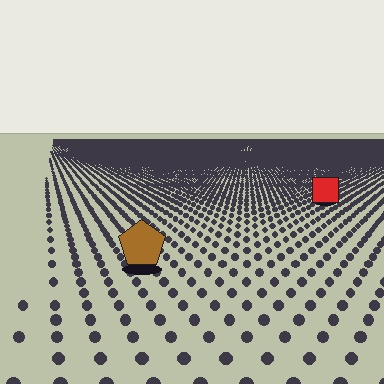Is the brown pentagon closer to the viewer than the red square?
Yes. The brown pentagon is closer — you can tell from the texture gradient: the ground texture is coarser near it.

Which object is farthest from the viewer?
The red square is farthest from the viewer. It appears smaller and the ground texture around it is denser.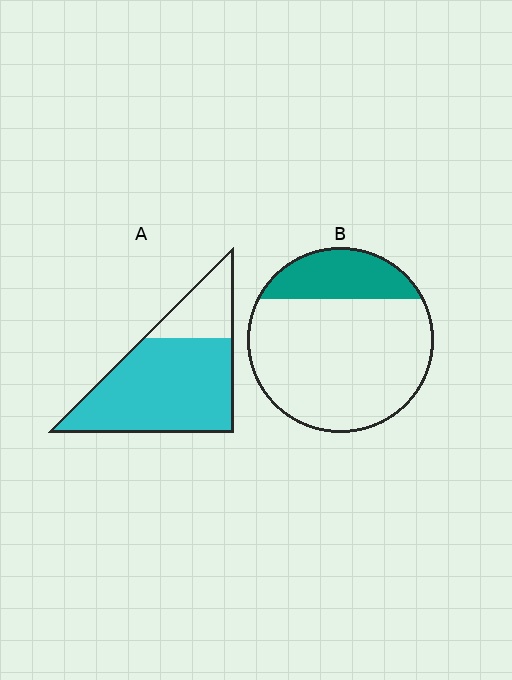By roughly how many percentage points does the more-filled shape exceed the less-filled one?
By roughly 55 percentage points (A over B).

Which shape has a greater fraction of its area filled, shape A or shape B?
Shape A.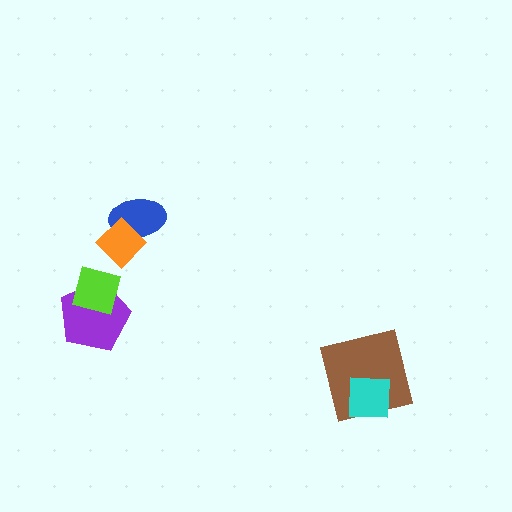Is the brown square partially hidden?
Yes, it is partially covered by another shape.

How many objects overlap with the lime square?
1 object overlaps with the lime square.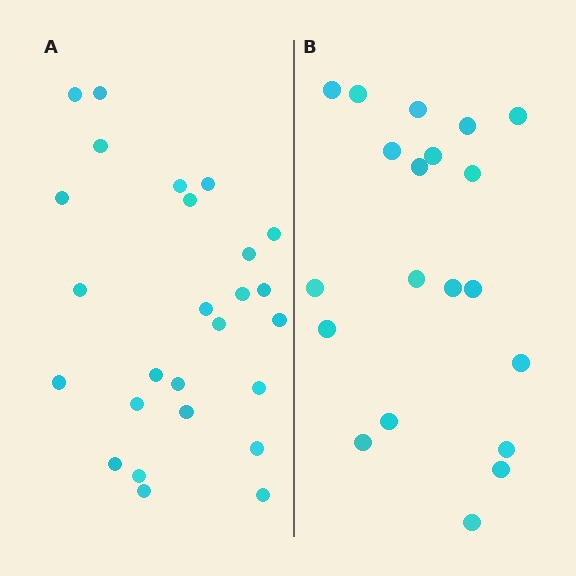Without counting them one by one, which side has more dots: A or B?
Region A (the left region) has more dots.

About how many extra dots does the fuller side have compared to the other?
Region A has about 6 more dots than region B.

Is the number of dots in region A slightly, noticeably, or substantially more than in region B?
Region A has noticeably more, but not dramatically so. The ratio is roughly 1.3 to 1.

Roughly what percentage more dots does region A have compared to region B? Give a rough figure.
About 30% more.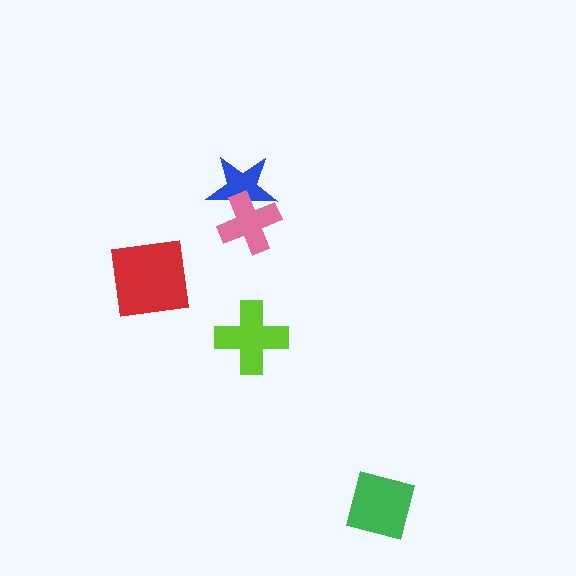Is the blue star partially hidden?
Yes, it is partially covered by another shape.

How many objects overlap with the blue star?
1 object overlaps with the blue star.